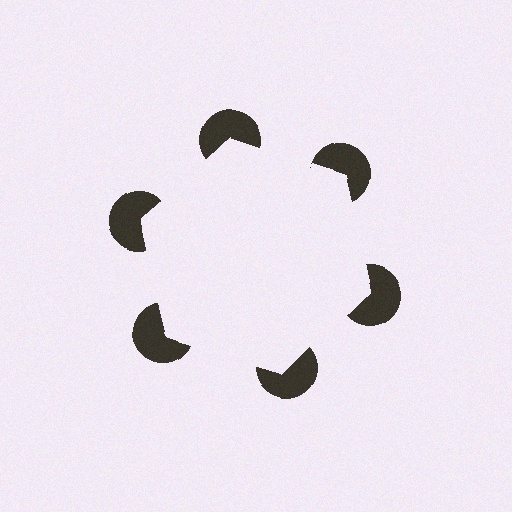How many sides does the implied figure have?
6 sides.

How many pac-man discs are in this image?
There are 6 — one at each vertex of the illusory hexagon.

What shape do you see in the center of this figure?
An illusory hexagon — its edges are inferred from the aligned wedge cuts in the pac-man discs, not physically drawn.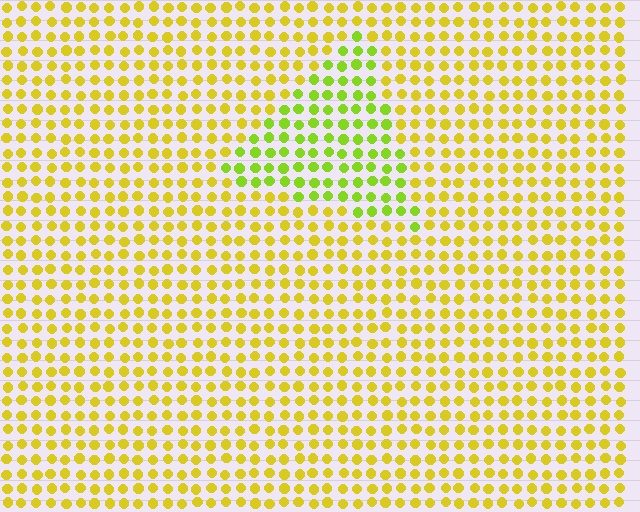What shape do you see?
I see a triangle.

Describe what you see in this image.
The image is filled with small yellow elements in a uniform arrangement. A triangle-shaped region is visible where the elements are tinted to a slightly different hue, forming a subtle color boundary.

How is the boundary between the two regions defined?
The boundary is defined purely by a slight shift in hue (about 32 degrees). Spacing, size, and orientation are identical on both sides.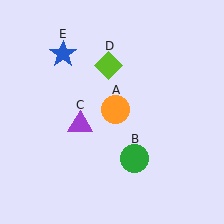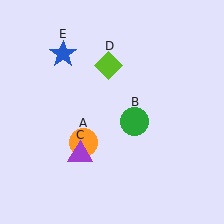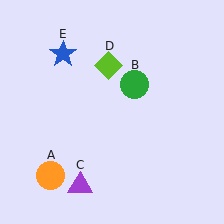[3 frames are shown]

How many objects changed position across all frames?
3 objects changed position: orange circle (object A), green circle (object B), purple triangle (object C).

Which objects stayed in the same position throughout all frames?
Lime diamond (object D) and blue star (object E) remained stationary.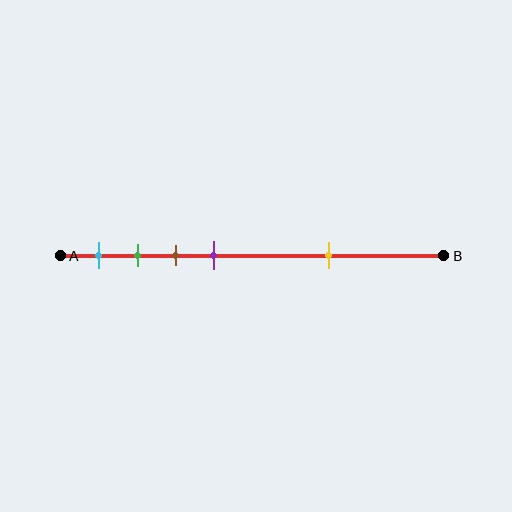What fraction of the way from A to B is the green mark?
The green mark is approximately 20% (0.2) of the way from A to B.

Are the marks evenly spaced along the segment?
No, the marks are not evenly spaced.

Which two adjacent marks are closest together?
The green and brown marks are the closest adjacent pair.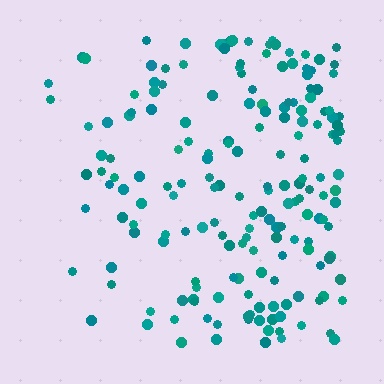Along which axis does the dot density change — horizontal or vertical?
Horizontal.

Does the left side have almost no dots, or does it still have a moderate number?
Still a moderate number, just noticeably fewer than the right.